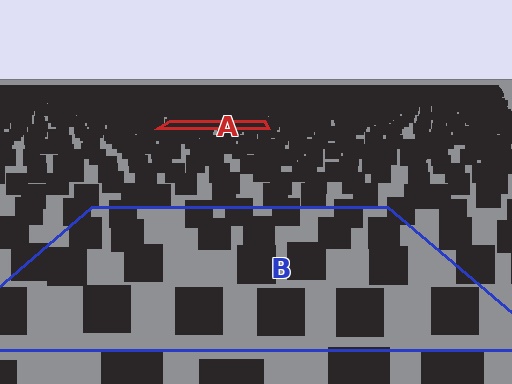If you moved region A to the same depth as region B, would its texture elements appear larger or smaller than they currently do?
They would appear larger. At a closer depth, the same texture elements are projected at a bigger on-screen size.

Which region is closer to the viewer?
Region B is closer. The texture elements there are larger and more spread out.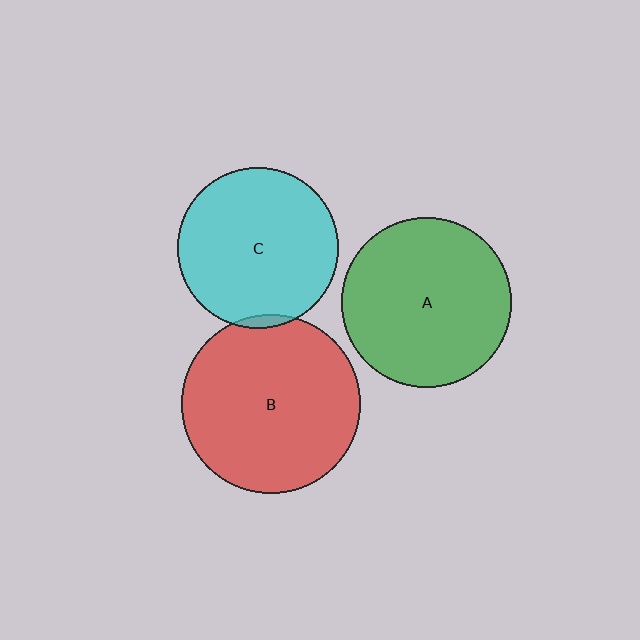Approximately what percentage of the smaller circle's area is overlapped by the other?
Approximately 5%.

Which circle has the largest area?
Circle B (red).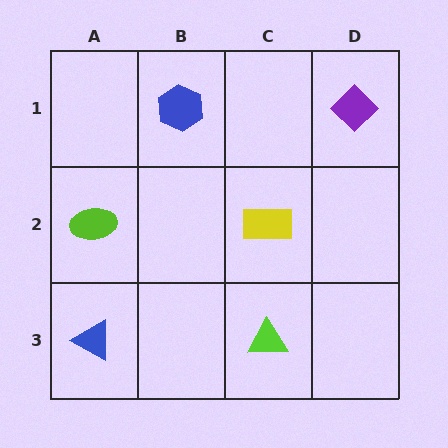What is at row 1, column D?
A purple diamond.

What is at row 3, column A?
A blue triangle.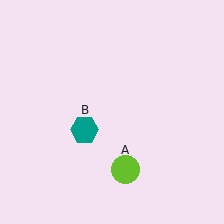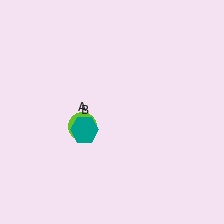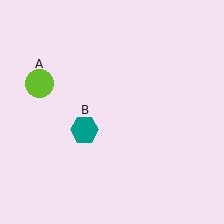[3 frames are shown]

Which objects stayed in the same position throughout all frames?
Teal hexagon (object B) remained stationary.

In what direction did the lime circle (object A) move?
The lime circle (object A) moved up and to the left.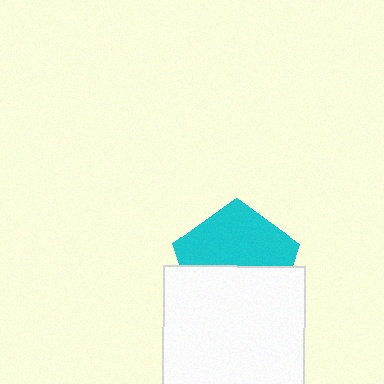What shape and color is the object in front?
The object in front is a white square.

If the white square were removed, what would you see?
You would see the complete cyan pentagon.